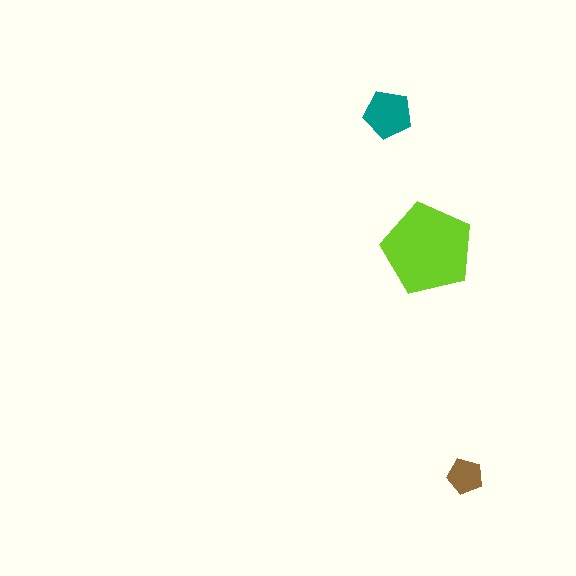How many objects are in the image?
There are 3 objects in the image.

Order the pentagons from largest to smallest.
the lime one, the teal one, the brown one.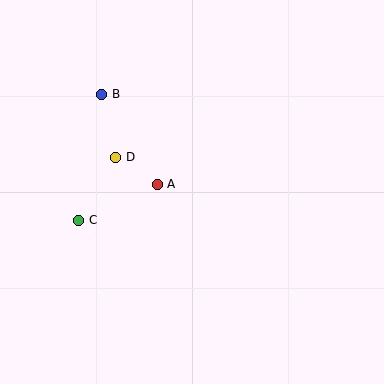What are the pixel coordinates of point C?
Point C is at (79, 220).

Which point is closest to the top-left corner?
Point B is closest to the top-left corner.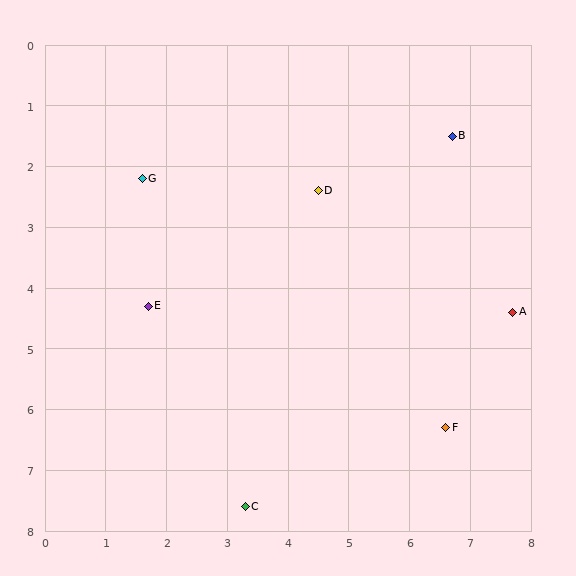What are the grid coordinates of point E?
Point E is at approximately (1.7, 4.3).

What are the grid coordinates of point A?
Point A is at approximately (7.7, 4.4).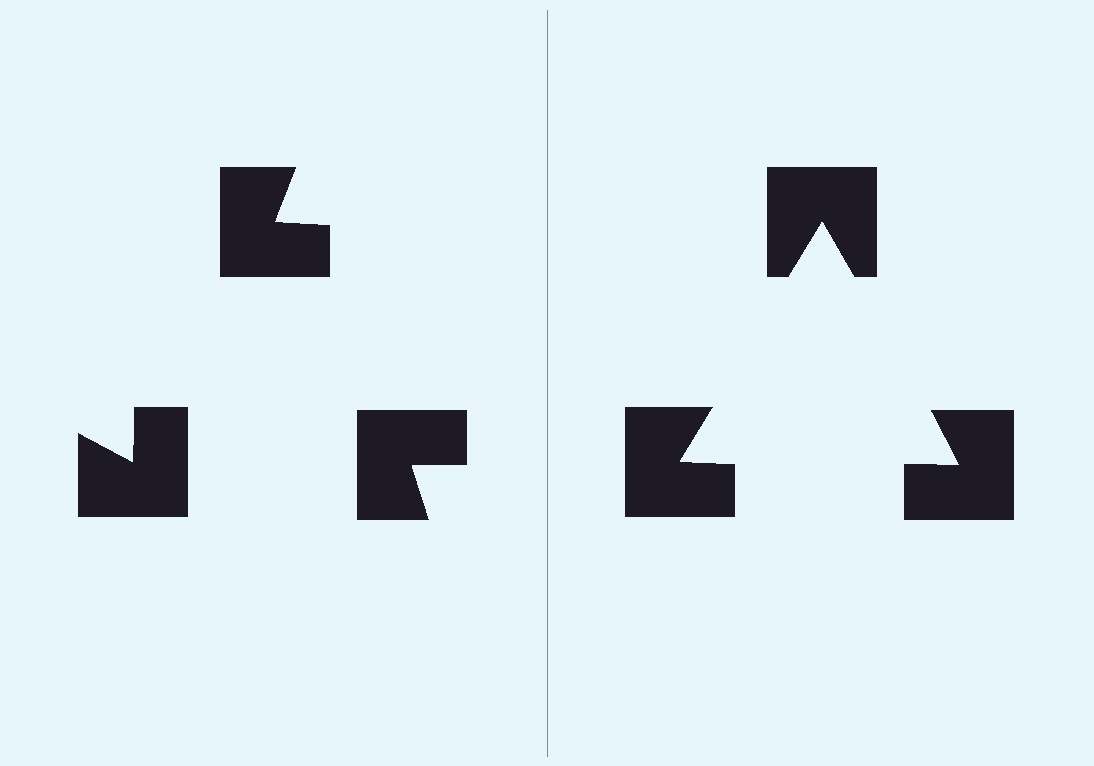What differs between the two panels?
The notched squares are positioned identically on both sides; only the wedge orientations differ. On the right they align to a triangle; on the left they are misaligned.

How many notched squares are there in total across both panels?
6 — 3 on each side.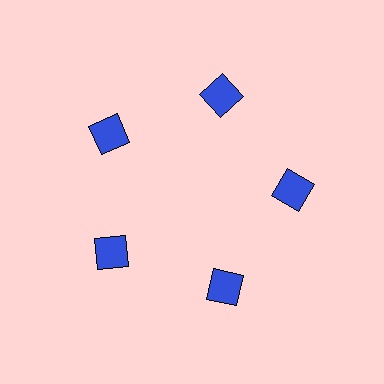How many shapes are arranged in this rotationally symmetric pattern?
There are 5 shapes, arranged in 5 groups of 1.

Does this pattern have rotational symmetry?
Yes, this pattern has 5-fold rotational symmetry. It looks the same after rotating 72 degrees around the center.